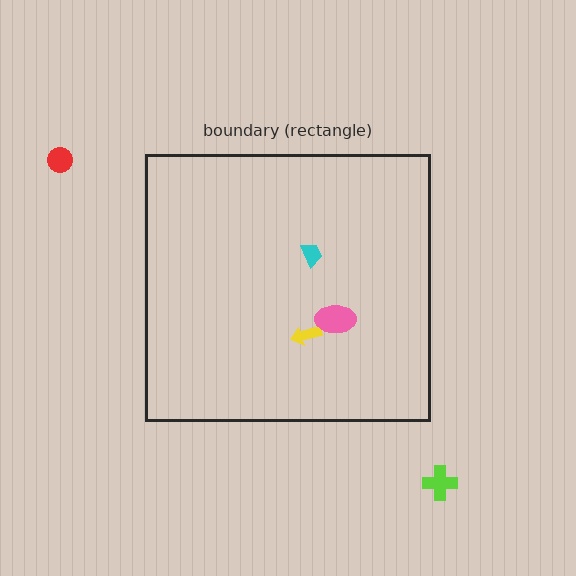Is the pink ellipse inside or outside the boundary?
Inside.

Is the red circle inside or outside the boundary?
Outside.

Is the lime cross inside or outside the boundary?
Outside.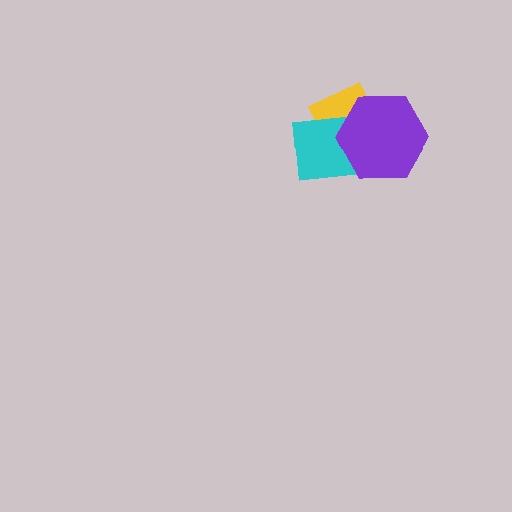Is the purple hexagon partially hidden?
No, no other shape covers it.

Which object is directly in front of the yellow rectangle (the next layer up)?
The cyan square is directly in front of the yellow rectangle.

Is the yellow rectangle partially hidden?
Yes, it is partially covered by another shape.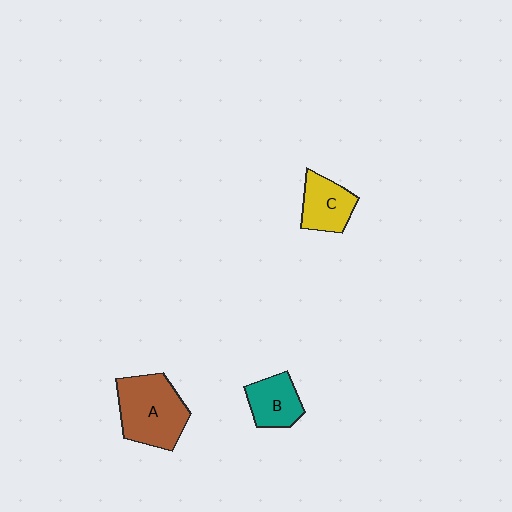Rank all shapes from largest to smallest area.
From largest to smallest: A (brown), C (yellow), B (teal).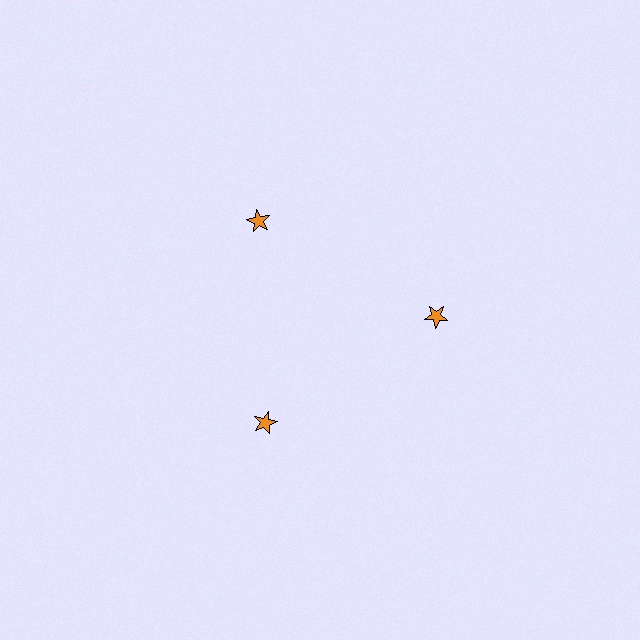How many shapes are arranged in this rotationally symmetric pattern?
There are 3 shapes, arranged in 3 groups of 1.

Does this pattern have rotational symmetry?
Yes, this pattern has 3-fold rotational symmetry. It looks the same after rotating 120 degrees around the center.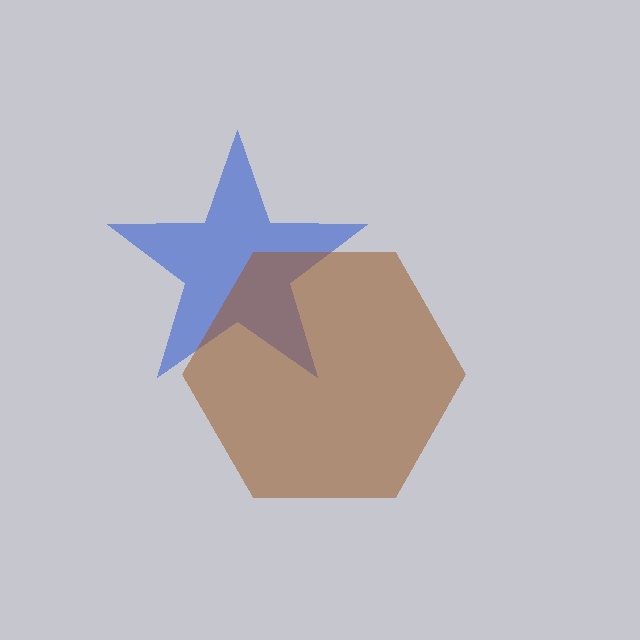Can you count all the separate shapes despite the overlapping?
Yes, there are 2 separate shapes.